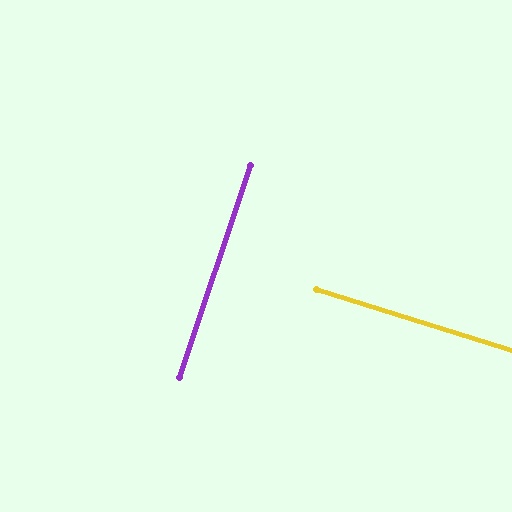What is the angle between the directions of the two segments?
Approximately 89 degrees.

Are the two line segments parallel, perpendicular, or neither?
Perpendicular — they meet at approximately 89°.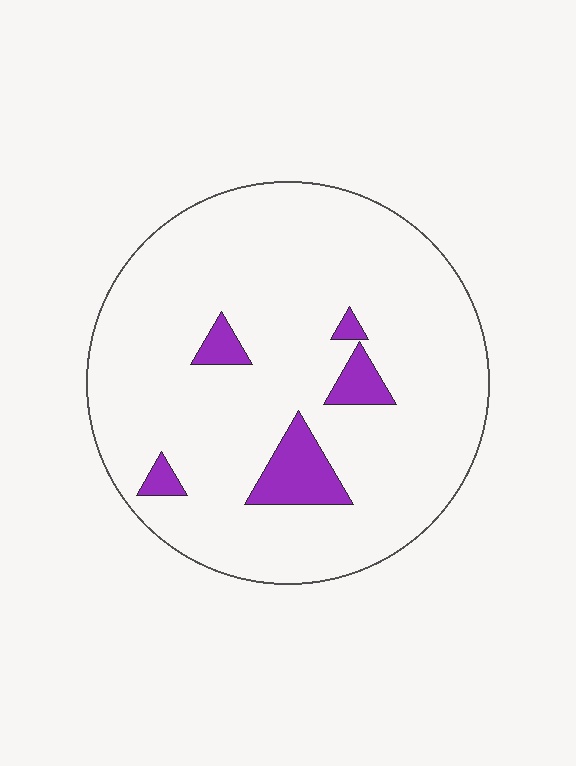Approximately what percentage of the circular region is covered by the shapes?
Approximately 10%.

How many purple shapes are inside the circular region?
5.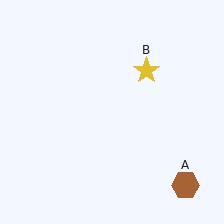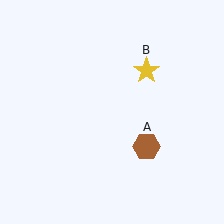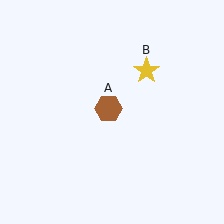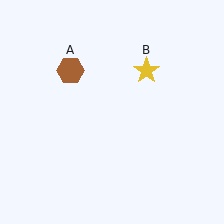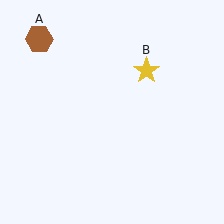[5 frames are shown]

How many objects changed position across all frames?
1 object changed position: brown hexagon (object A).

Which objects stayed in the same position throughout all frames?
Yellow star (object B) remained stationary.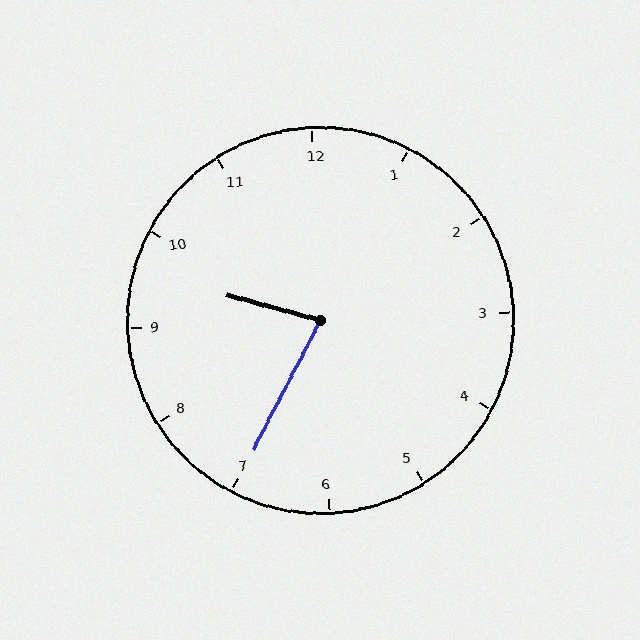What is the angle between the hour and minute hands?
Approximately 78 degrees.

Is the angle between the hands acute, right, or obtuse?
It is acute.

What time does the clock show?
9:35.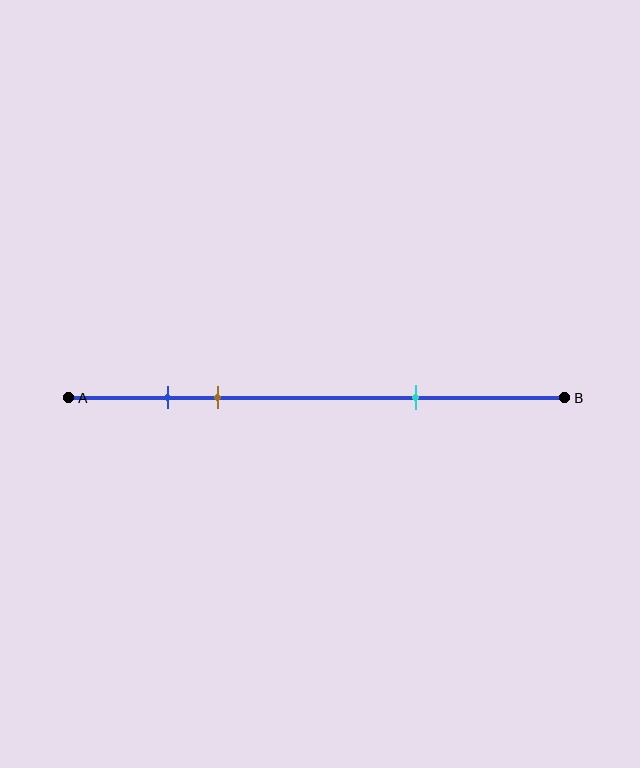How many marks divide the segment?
There are 3 marks dividing the segment.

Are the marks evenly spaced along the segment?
No, the marks are not evenly spaced.